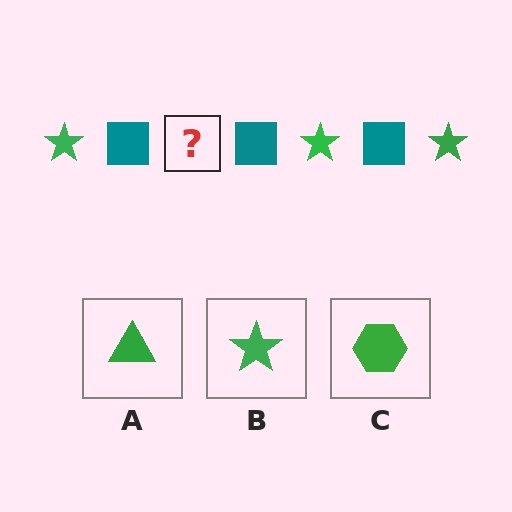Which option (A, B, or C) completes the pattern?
B.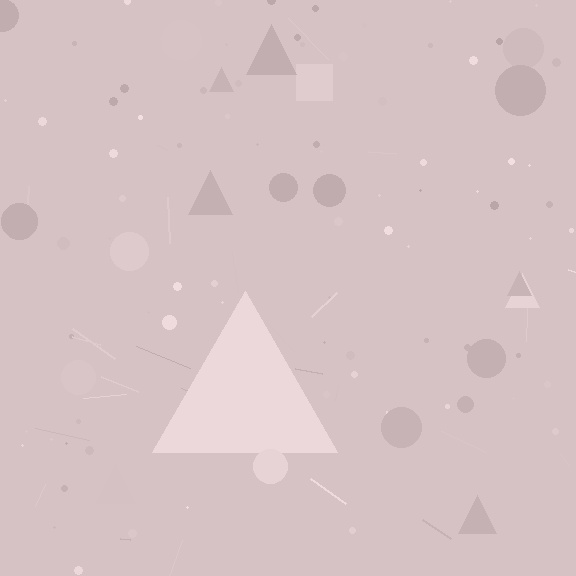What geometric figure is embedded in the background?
A triangle is embedded in the background.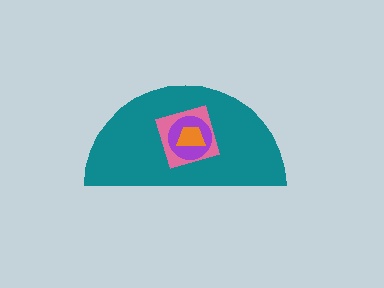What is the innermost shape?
The orange trapezoid.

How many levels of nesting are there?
4.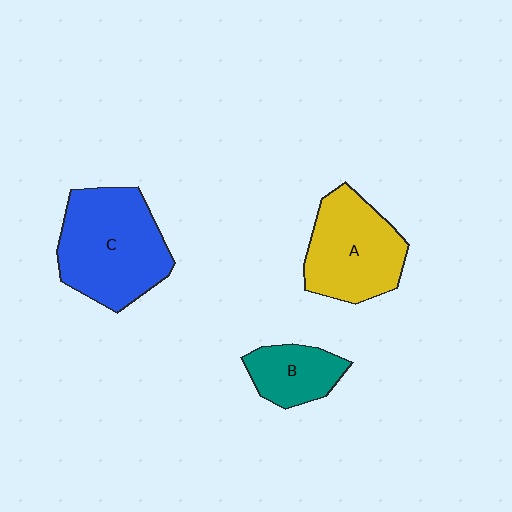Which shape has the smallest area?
Shape B (teal).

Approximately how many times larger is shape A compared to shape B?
Approximately 1.8 times.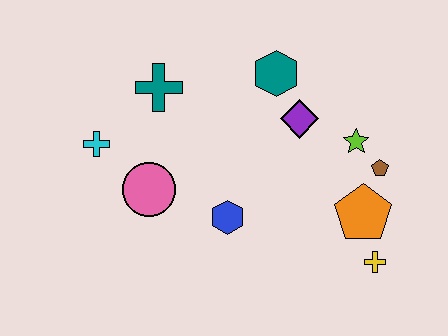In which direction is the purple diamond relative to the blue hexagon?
The purple diamond is above the blue hexagon.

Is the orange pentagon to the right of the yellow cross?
No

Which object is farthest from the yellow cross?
The cyan cross is farthest from the yellow cross.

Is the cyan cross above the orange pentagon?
Yes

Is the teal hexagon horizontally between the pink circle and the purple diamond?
Yes